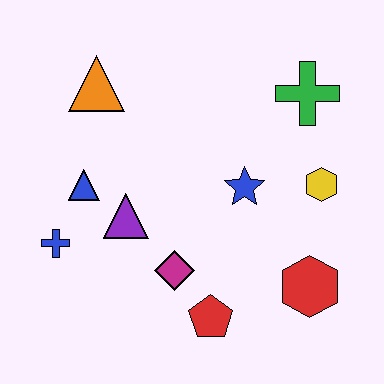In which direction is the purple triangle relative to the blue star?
The purple triangle is to the left of the blue star.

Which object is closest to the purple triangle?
The blue triangle is closest to the purple triangle.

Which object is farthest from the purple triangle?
The green cross is farthest from the purple triangle.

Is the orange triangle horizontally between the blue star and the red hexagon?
No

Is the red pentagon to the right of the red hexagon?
No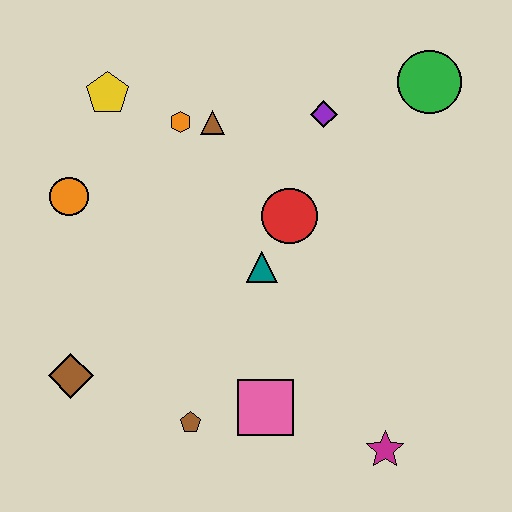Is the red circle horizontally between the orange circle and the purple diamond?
Yes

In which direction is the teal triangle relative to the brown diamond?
The teal triangle is to the right of the brown diamond.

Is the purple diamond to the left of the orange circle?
No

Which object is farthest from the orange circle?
The magenta star is farthest from the orange circle.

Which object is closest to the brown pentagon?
The pink square is closest to the brown pentagon.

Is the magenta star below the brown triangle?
Yes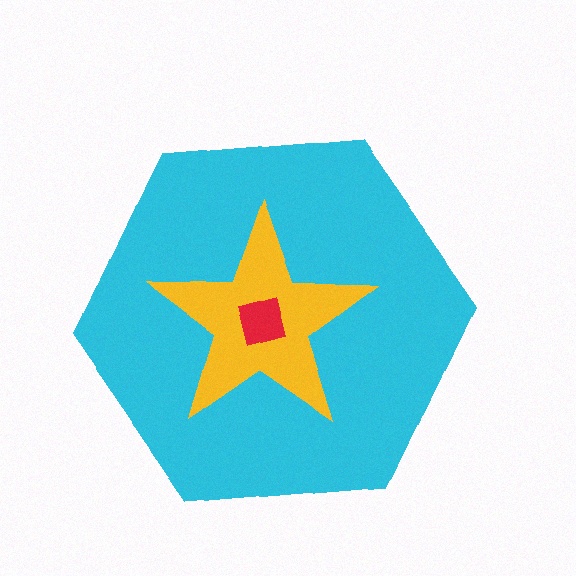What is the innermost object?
The red square.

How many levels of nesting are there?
3.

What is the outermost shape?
The cyan hexagon.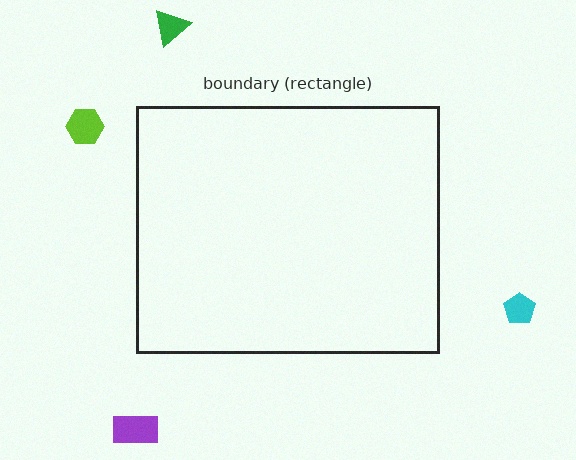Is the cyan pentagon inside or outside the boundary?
Outside.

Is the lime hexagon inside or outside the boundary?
Outside.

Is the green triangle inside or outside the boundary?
Outside.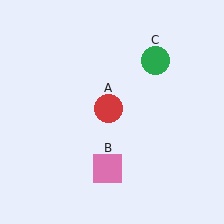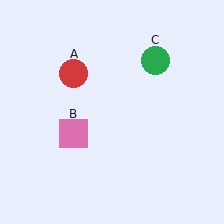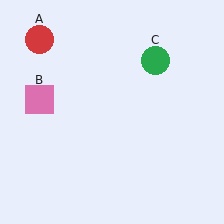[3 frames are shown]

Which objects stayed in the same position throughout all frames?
Green circle (object C) remained stationary.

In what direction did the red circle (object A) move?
The red circle (object A) moved up and to the left.